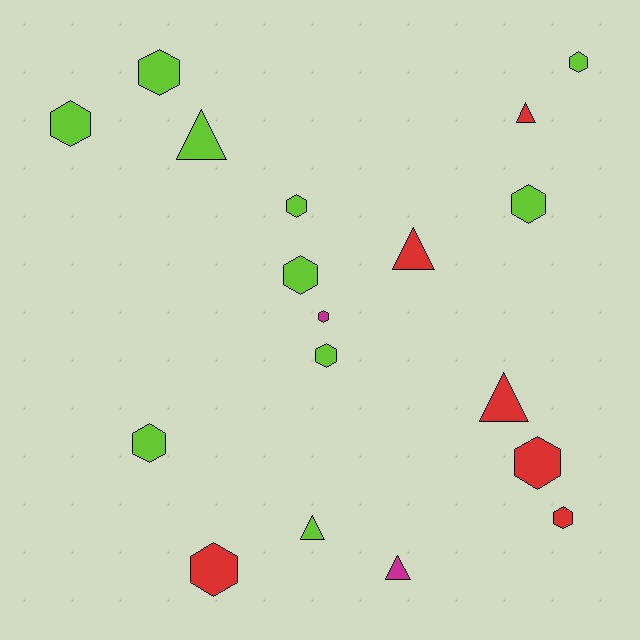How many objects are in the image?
There are 18 objects.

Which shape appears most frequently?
Hexagon, with 12 objects.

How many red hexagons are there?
There are 3 red hexagons.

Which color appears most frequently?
Lime, with 10 objects.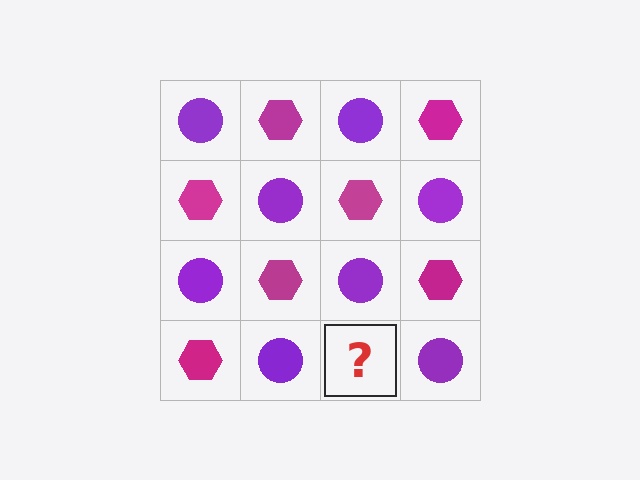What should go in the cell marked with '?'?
The missing cell should contain a magenta hexagon.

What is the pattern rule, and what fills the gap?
The rule is that it alternates purple circle and magenta hexagon in a checkerboard pattern. The gap should be filled with a magenta hexagon.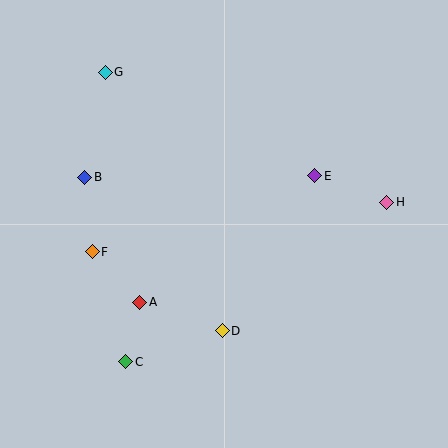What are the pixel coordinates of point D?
Point D is at (222, 331).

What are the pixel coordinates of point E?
Point E is at (315, 176).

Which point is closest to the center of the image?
Point E at (315, 176) is closest to the center.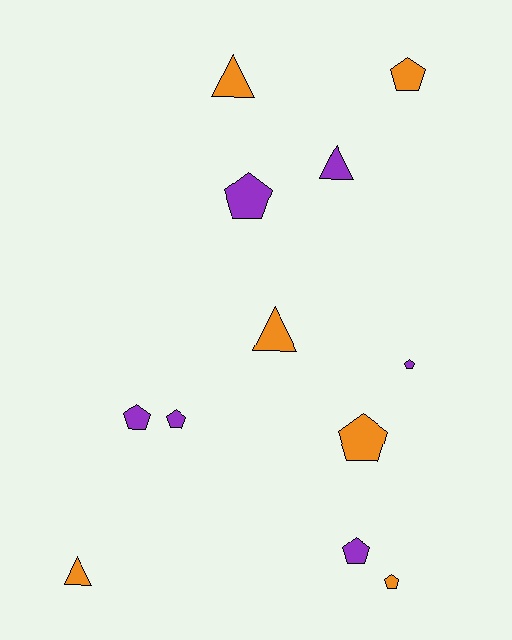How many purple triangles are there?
There is 1 purple triangle.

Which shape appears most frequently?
Pentagon, with 8 objects.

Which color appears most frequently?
Orange, with 6 objects.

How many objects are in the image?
There are 12 objects.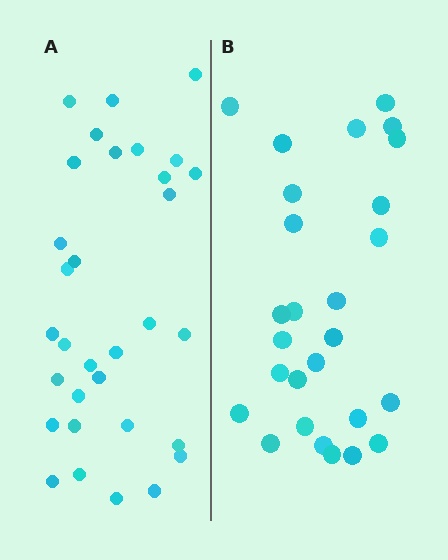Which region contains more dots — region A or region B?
Region A (the left region) has more dots.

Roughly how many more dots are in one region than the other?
Region A has about 5 more dots than region B.